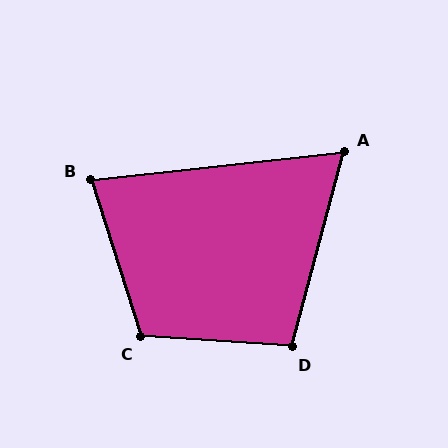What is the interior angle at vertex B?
Approximately 79 degrees (acute).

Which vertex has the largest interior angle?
C, at approximately 111 degrees.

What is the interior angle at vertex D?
Approximately 101 degrees (obtuse).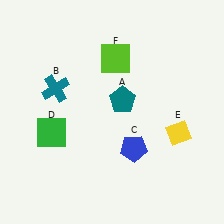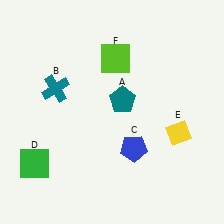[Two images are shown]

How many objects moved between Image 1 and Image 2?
1 object moved between the two images.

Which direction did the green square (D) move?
The green square (D) moved down.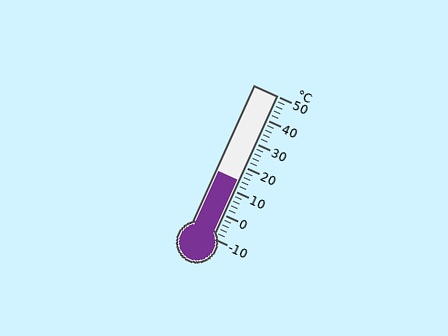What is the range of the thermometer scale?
The thermometer scale ranges from -10°C to 50°C.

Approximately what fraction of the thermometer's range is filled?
The thermometer is filled to approximately 40% of its range.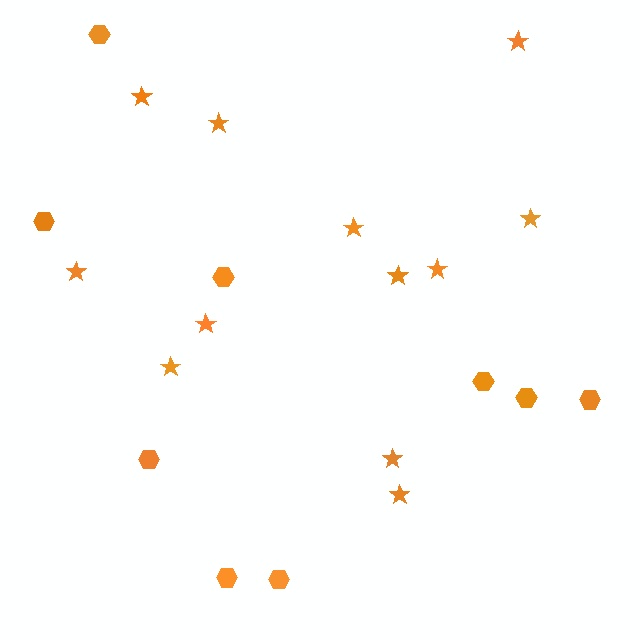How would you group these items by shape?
There are 2 groups: one group of hexagons (9) and one group of stars (12).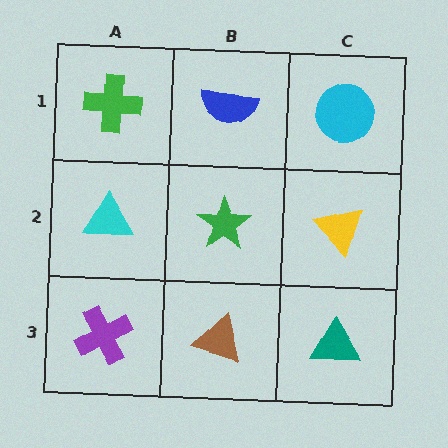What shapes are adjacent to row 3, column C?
A yellow triangle (row 2, column C), a brown triangle (row 3, column B).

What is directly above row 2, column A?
A green cross.